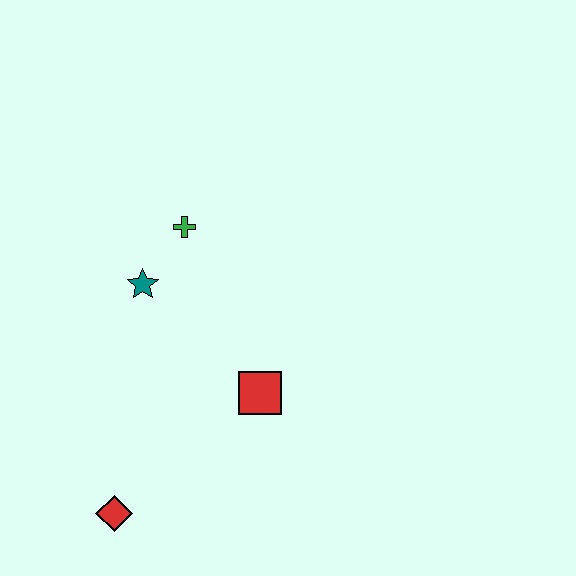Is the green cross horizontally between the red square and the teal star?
Yes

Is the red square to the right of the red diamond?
Yes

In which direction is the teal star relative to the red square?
The teal star is to the left of the red square.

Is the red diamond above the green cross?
No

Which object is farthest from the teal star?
The red diamond is farthest from the teal star.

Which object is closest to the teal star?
The green cross is closest to the teal star.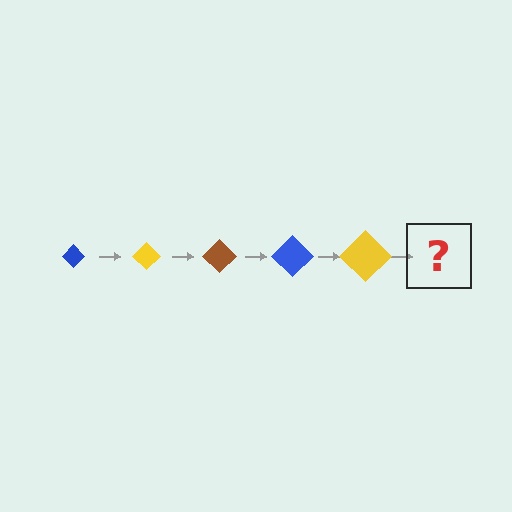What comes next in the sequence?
The next element should be a brown diamond, larger than the previous one.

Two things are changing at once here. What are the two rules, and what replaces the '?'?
The two rules are that the diamond grows larger each step and the color cycles through blue, yellow, and brown. The '?' should be a brown diamond, larger than the previous one.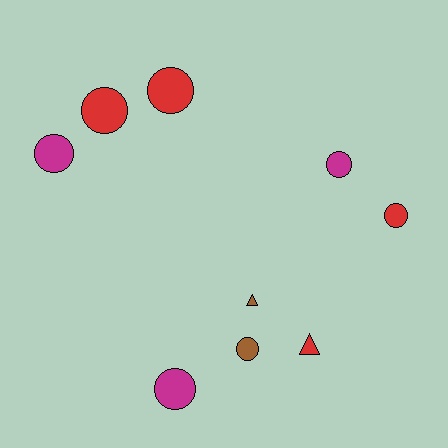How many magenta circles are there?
There are 3 magenta circles.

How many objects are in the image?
There are 9 objects.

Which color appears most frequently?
Red, with 4 objects.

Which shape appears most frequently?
Circle, with 7 objects.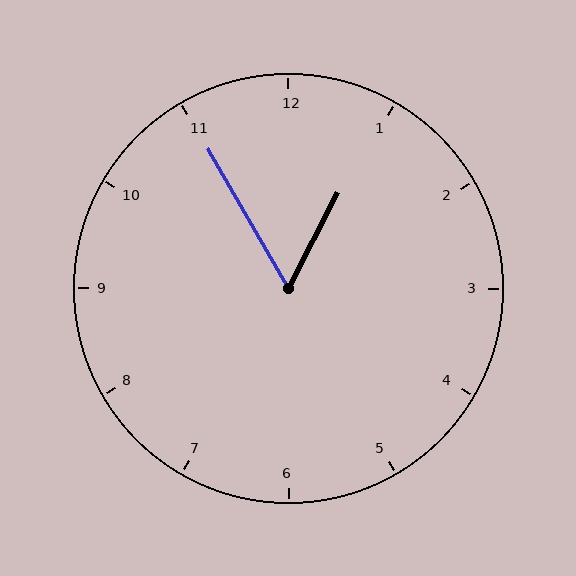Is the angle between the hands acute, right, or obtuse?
It is acute.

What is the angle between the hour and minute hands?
Approximately 58 degrees.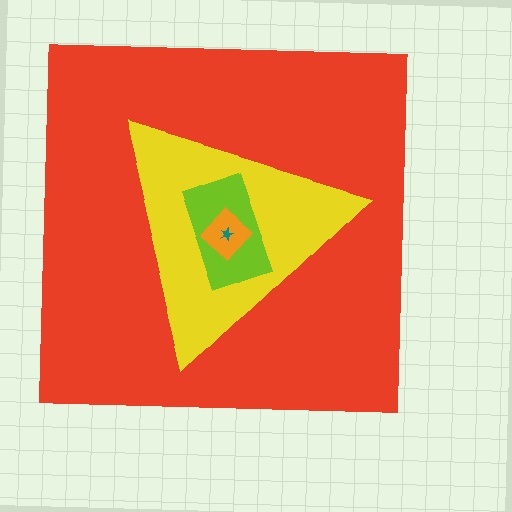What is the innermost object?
The teal star.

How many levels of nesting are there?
5.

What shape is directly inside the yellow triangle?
The lime rectangle.